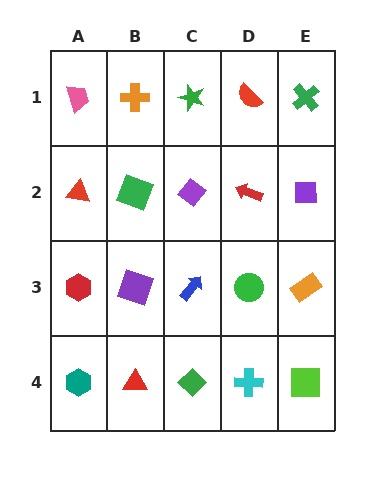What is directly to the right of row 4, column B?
A green diamond.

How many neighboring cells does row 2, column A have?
3.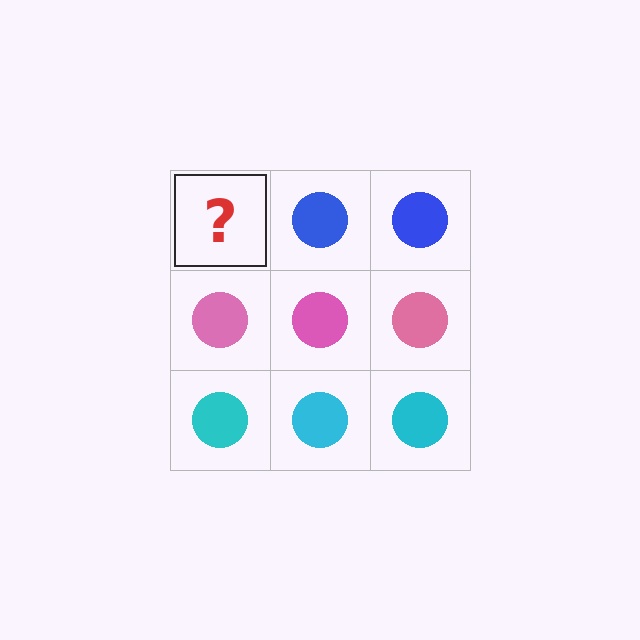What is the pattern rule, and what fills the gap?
The rule is that each row has a consistent color. The gap should be filled with a blue circle.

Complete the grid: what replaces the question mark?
The question mark should be replaced with a blue circle.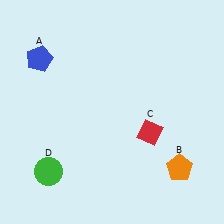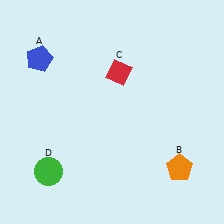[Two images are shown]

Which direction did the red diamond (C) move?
The red diamond (C) moved up.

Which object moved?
The red diamond (C) moved up.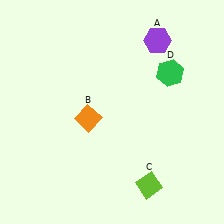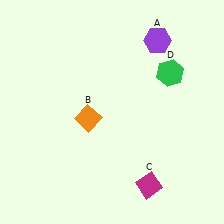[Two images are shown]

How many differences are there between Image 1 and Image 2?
There is 1 difference between the two images.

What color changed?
The diamond (C) changed from lime in Image 1 to magenta in Image 2.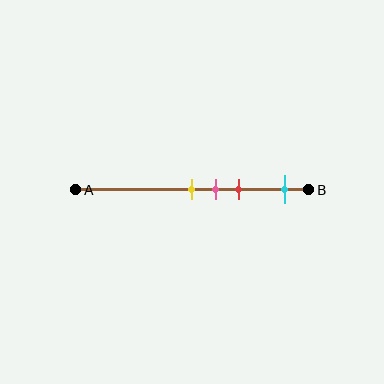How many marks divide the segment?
There are 4 marks dividing the segment.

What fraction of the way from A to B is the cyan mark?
The cyan mark is approximately 90% (0.9) of the way from A to B.